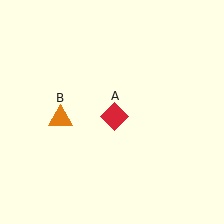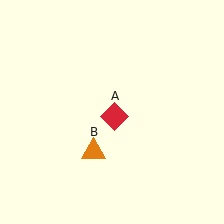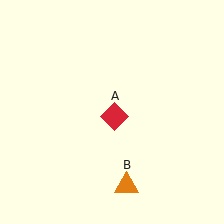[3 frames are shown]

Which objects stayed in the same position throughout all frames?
Red diamond (object A) remained stationary.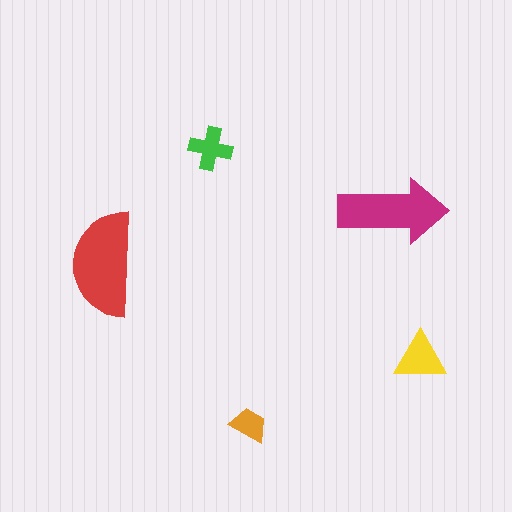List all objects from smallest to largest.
The orange trapezoid, the green cross, the yellow triangle, the magenta arrow, the red semicircle.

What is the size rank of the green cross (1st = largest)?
4th.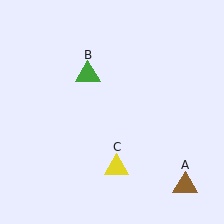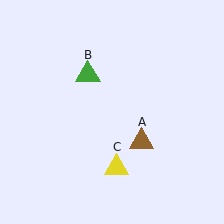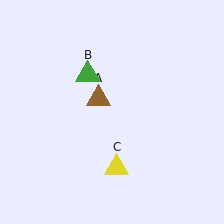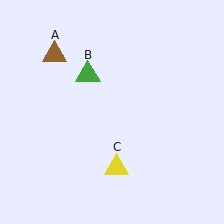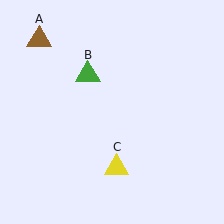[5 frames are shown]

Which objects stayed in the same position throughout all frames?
Green triangle (object B) and yellow triangle (object C) remained stationary.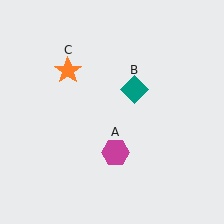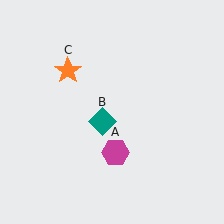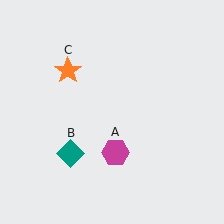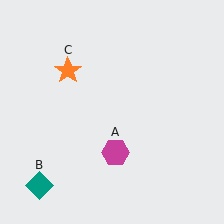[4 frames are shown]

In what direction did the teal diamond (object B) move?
The teal diamond (object B) moved down and to the left.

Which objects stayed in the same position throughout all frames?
Magenta hexagon (object A) and orange star (object C) remained stationary.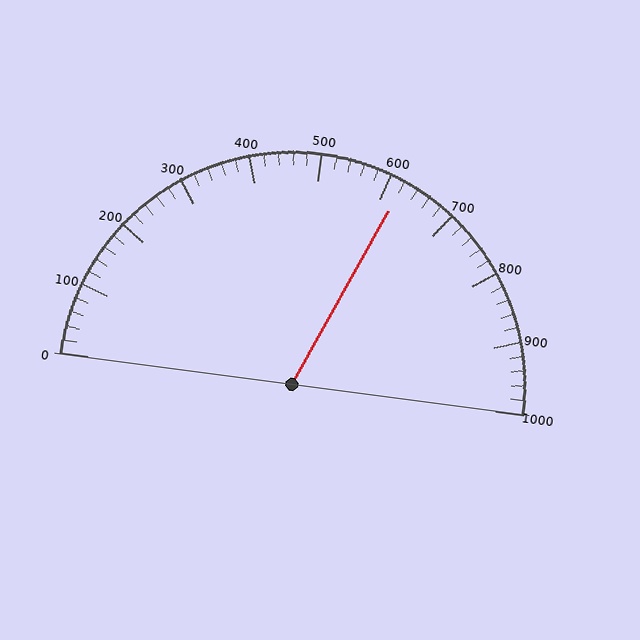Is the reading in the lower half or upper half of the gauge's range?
The reading is in the upper half of the range (0 to 1000).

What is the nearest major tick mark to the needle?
The nearest major tick mark is 600.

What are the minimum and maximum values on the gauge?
The gauge ranges from 0 to 1000.